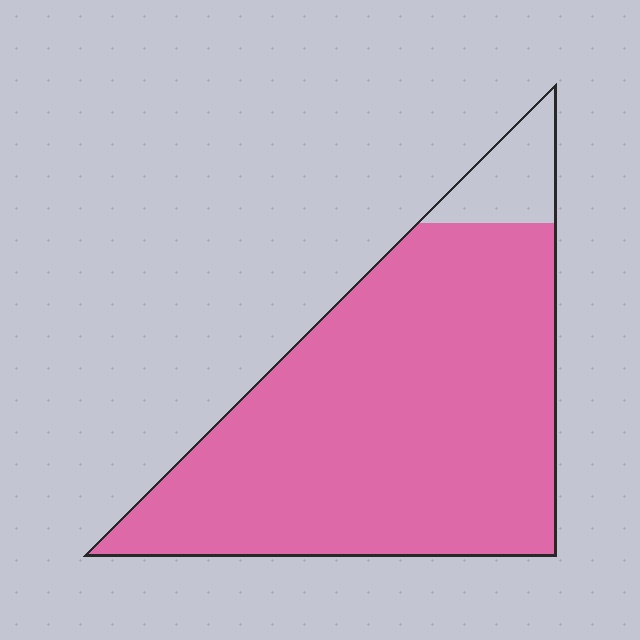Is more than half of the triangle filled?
Yes.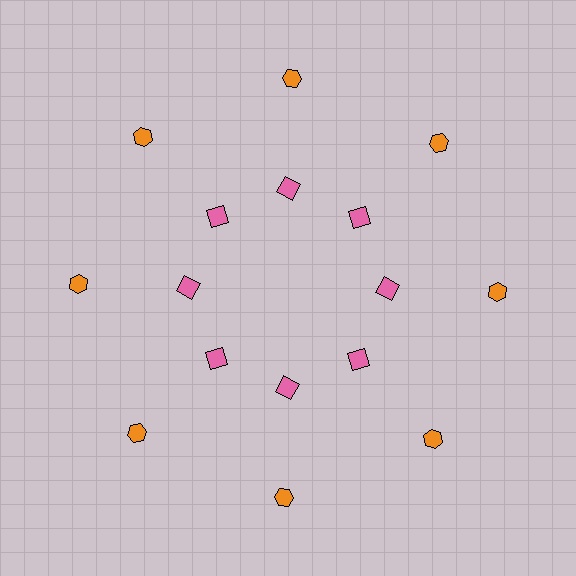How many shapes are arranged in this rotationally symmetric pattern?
There are 16 shapes, arranged in 8 groups of 2.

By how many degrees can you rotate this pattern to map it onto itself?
The pattern maps onto itself every 45 degrees of rotation.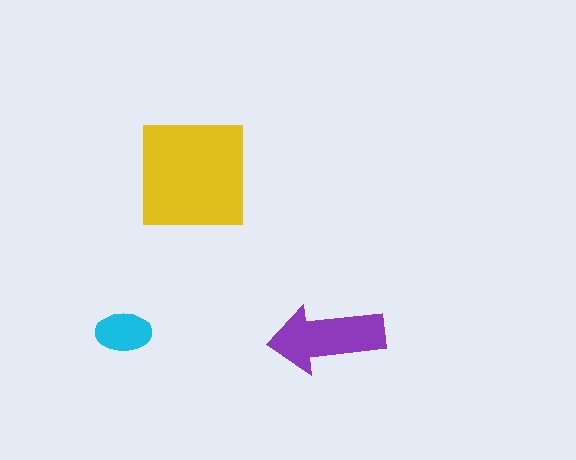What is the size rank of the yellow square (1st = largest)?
1st.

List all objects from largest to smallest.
The yellow square, the purple arrow, the cyan ellipse.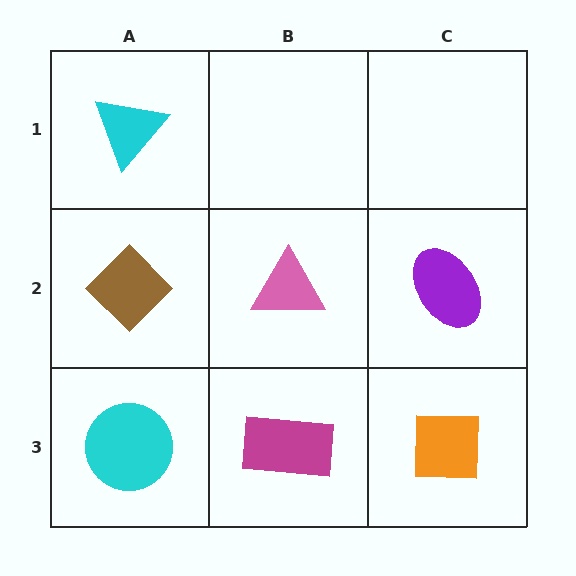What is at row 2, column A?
A brown diamond.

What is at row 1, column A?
A cyan triangle.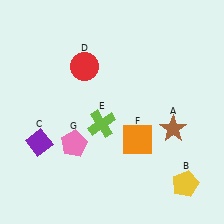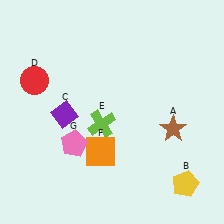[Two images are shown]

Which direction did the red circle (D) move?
The red circle (D) moved left.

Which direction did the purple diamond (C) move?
The purple diamond (C) moved up.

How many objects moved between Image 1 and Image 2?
3 objects moved between the two images.